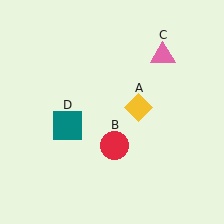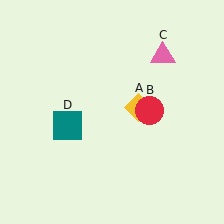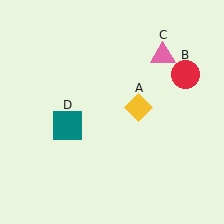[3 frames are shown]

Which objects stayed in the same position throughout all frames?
Yellow diamond (object A) and pink triangle (object C) and teal square (object D) remained stationary.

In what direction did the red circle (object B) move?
The red circle (object B) moved up and to the right.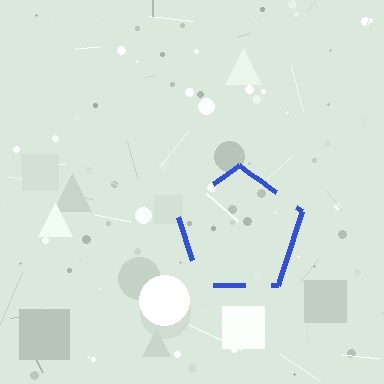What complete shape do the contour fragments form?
The contour fragments form a pentagon.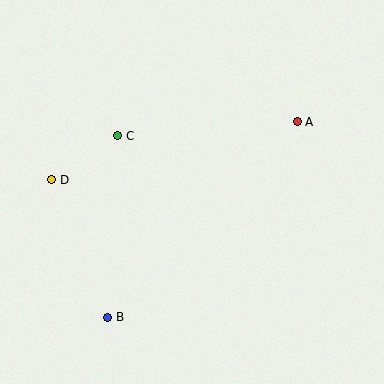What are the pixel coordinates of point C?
Point C is at (118, 136).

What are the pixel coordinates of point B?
Point B is at (108, 317).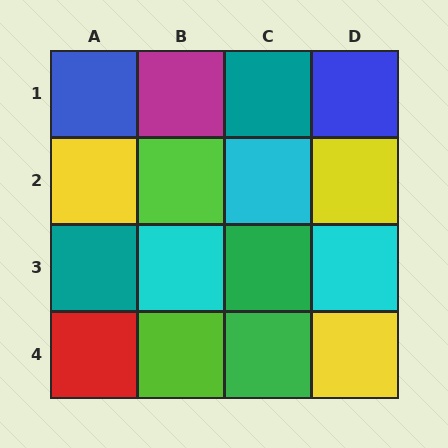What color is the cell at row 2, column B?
Lime.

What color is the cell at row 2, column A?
Yellow.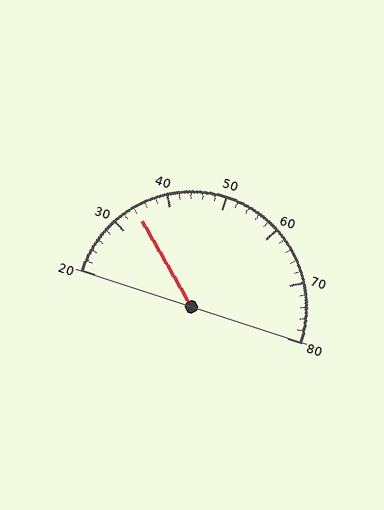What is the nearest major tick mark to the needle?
The nearest major tick mark is 30.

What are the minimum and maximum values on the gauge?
The gauge ranges from 20 to 80.